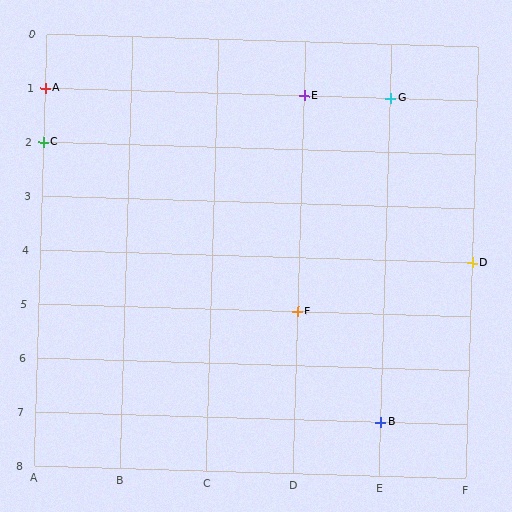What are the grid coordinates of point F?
Point F is at grid coordinates (D, 5).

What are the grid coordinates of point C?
Point C is at grid coordinates (A, 2).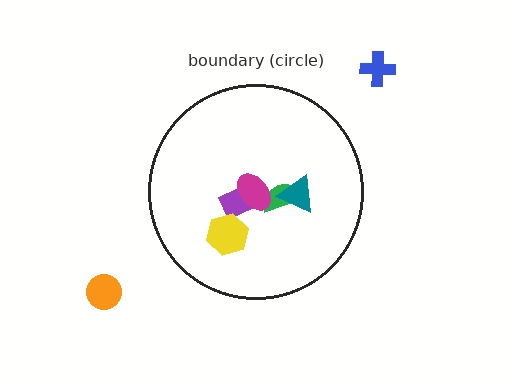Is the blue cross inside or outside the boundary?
Outside.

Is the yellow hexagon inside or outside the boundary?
Inside.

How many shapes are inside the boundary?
5 inside, 2 outside.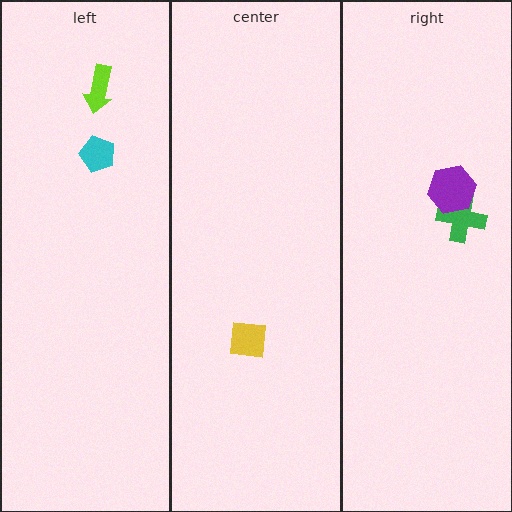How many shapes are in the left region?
2.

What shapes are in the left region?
The cyan pentagon, the lime arrow.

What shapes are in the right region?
The green cross, the purple hexagon.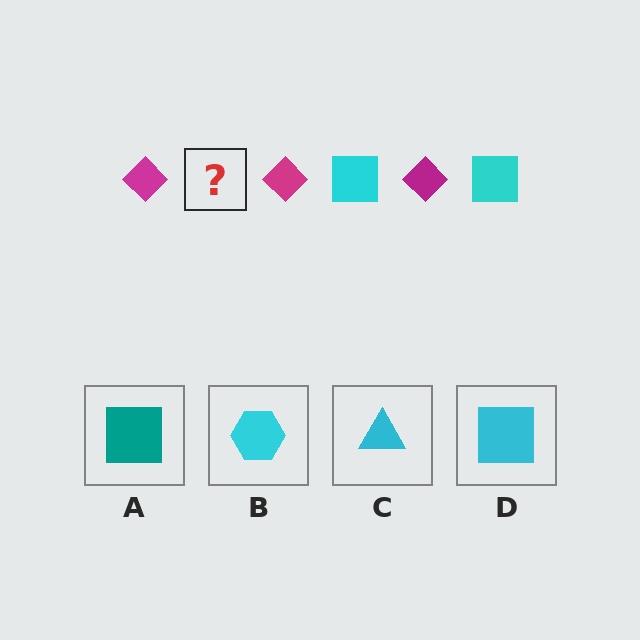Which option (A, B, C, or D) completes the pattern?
D.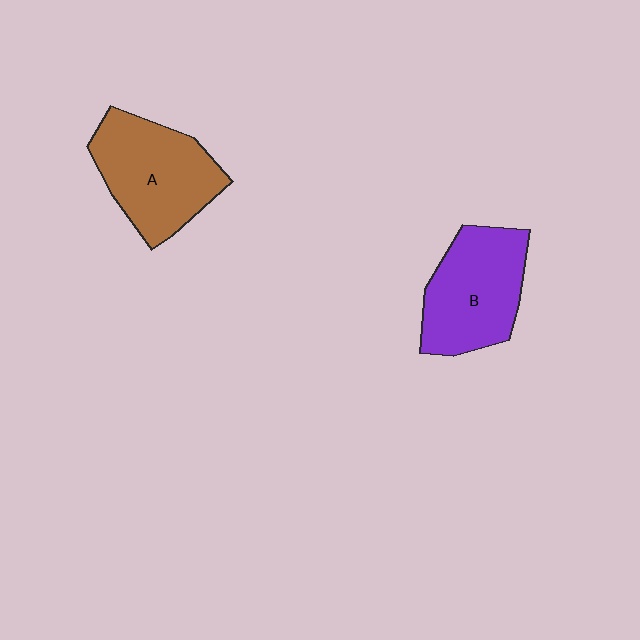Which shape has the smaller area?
Shape B (purple).